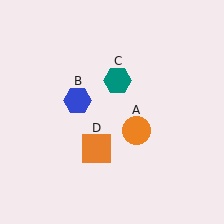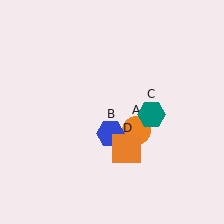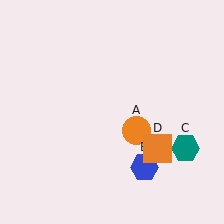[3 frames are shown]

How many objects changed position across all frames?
3 objects changed position: blue hexagon (object B), teal hexagon (object C), orange square (object D).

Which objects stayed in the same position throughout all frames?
Orange circle (object A) remained stationary.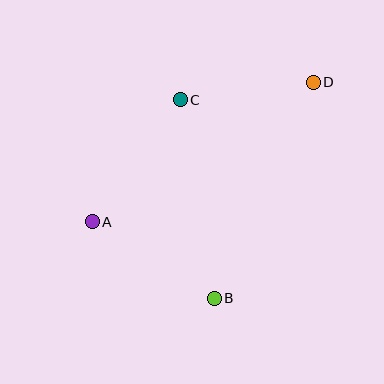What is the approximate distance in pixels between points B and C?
The distance between B and C is approximately 201 pixels.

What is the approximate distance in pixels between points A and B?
The distance between A and B is approximately 144 pixels.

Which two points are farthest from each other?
Points A and D are farthest from each other.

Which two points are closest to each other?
Points C and D are closest to each other.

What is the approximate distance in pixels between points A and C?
The distance between A and C is approximately 151 pixels.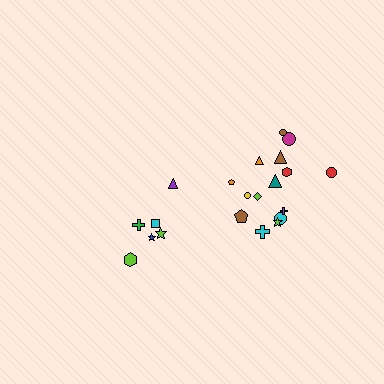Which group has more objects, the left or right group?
The right group.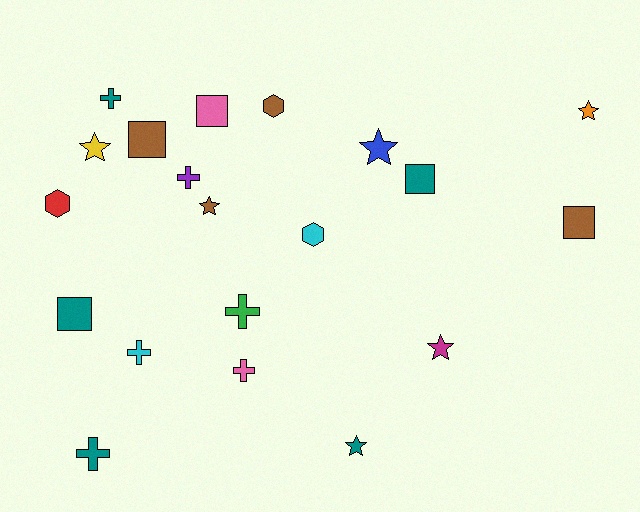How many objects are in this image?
There are 20 objects.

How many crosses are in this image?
There are 6 crosses.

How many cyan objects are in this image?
There are 2 cyan objects.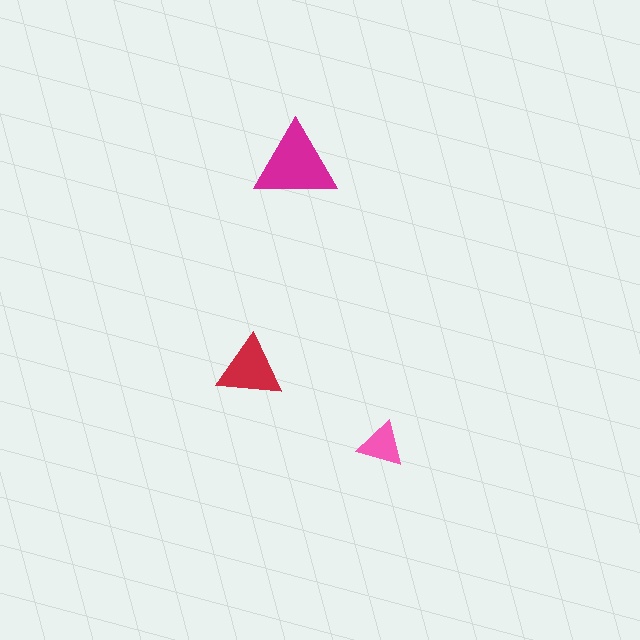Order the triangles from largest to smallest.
the magenta one, the red one, the pink one.